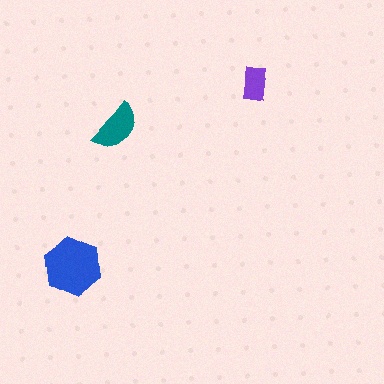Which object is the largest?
The blue hexagon.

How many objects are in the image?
There are 3 objects in the image.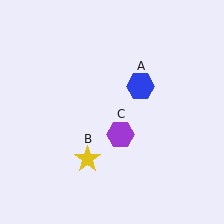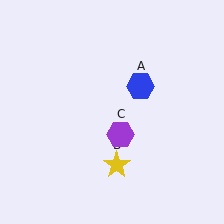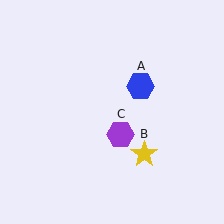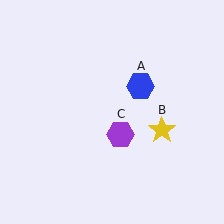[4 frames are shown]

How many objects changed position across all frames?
1 object changed position: yellow star (object B).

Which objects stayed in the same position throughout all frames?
Blue hexagon (object A) and purple hexagon (object C) remained stationary.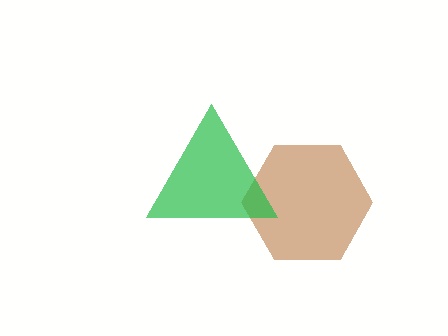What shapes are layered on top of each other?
The layered shapes are: a brown hexagon, a green triangle.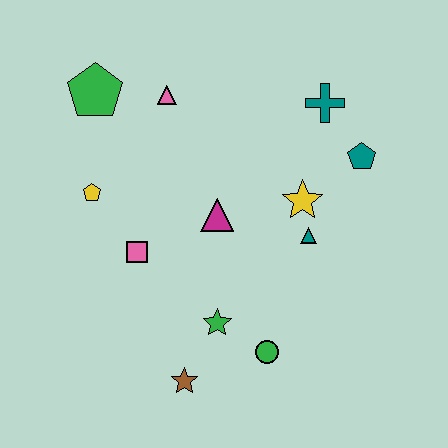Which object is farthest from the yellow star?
The green pentagon is farthest from the yellow star.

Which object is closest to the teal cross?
The teal pentagon is closest to the teal cross.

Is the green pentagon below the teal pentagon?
No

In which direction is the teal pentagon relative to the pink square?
The teal pentagon is to the right of the pink square.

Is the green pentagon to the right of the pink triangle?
No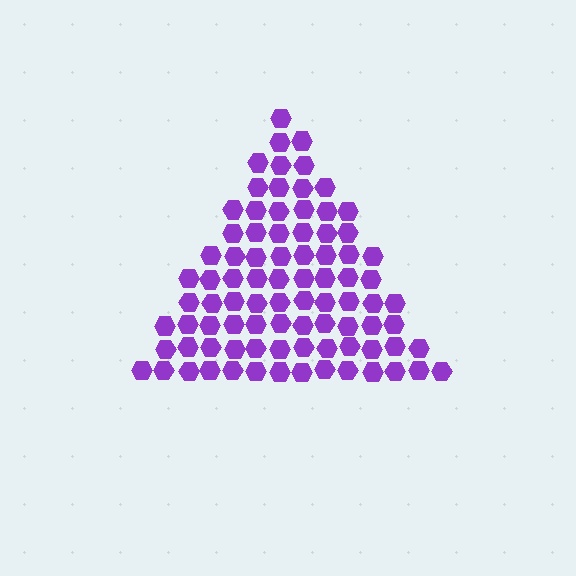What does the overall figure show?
The overall figure shows a triangle.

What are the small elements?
The small elements are hexagons.